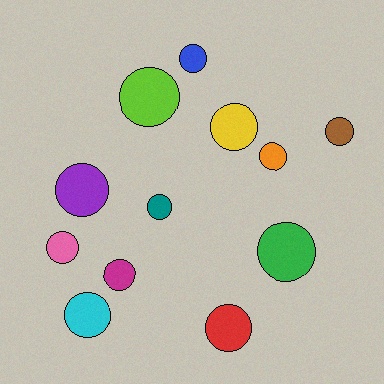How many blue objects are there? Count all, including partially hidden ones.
There is 1 blue object.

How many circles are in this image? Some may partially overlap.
There are 12 circles.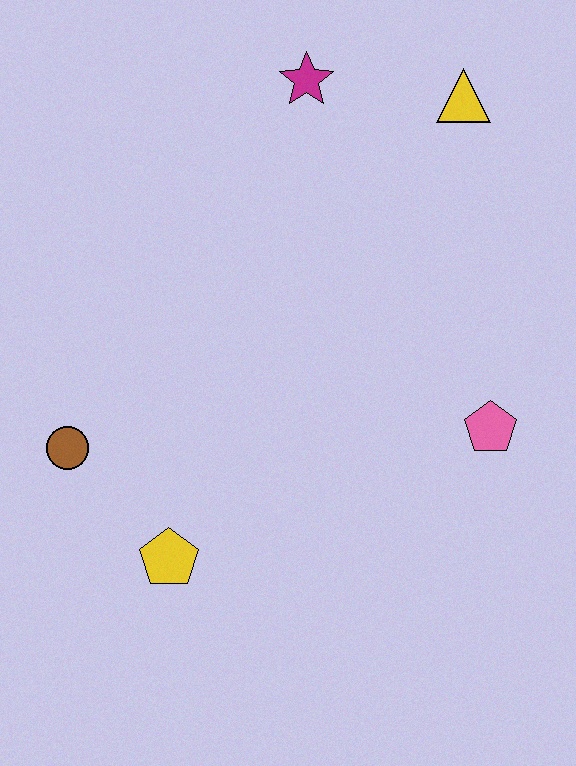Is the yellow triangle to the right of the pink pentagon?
No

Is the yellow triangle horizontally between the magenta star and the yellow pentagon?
No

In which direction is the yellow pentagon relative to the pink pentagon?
The yellow pentagon is to the left of the pink pentagon.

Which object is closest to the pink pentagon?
The yellow triangle is closest to the pink pentagon.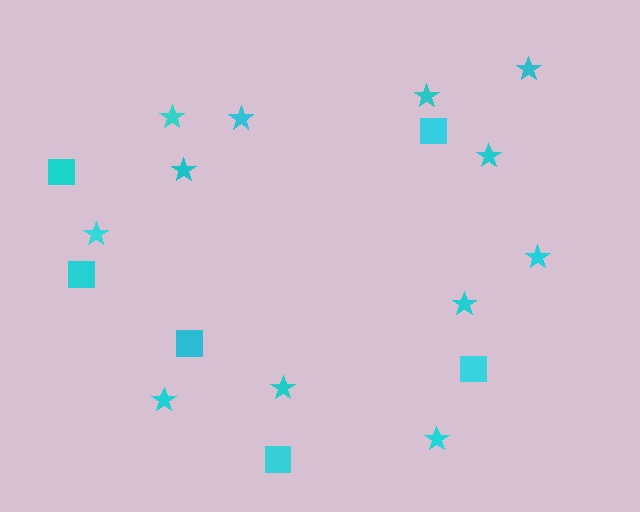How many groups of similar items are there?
There are 2 groups: one group of squares (6) and one group of stars (12).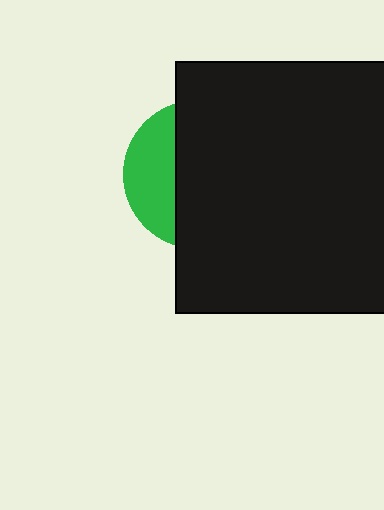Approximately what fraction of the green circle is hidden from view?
Roughly 69% of the green circle is hidden behind the black square.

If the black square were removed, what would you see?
You would see the complete green circle.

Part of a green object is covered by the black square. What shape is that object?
It is a circle.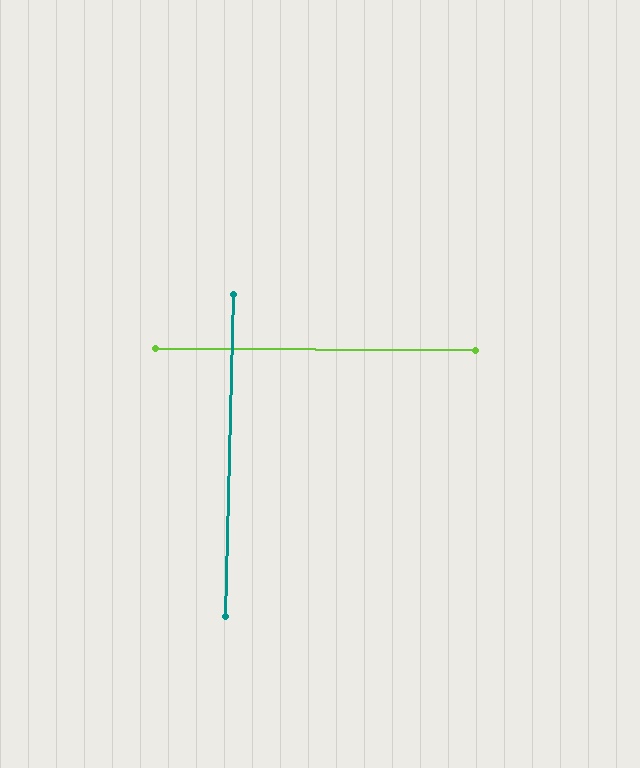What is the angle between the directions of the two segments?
Approximately 89 degrees.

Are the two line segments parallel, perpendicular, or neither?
Perpendicular — they meet at approximately 89°.